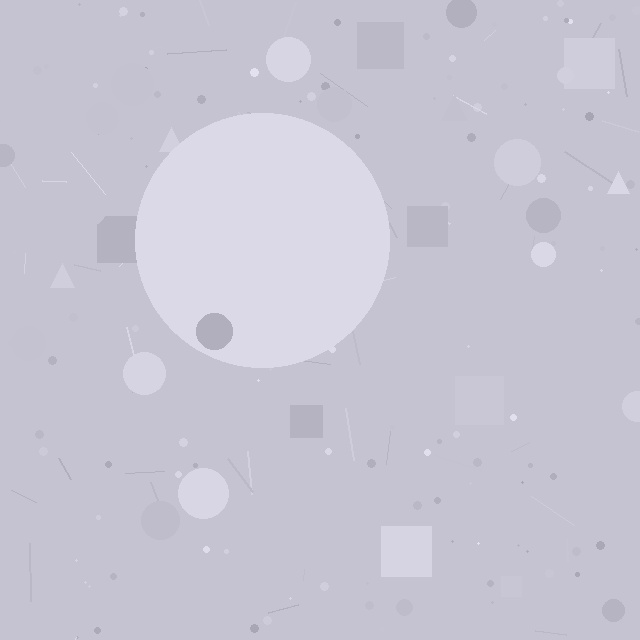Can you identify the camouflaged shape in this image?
The camouflaged shape is a circle.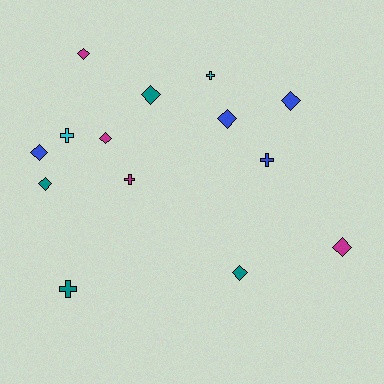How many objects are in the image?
There are 14 objects.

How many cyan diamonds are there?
There are no cyan diamonds.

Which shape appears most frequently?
Diamond, with 9 objects.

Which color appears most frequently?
Teal, with 4 objects.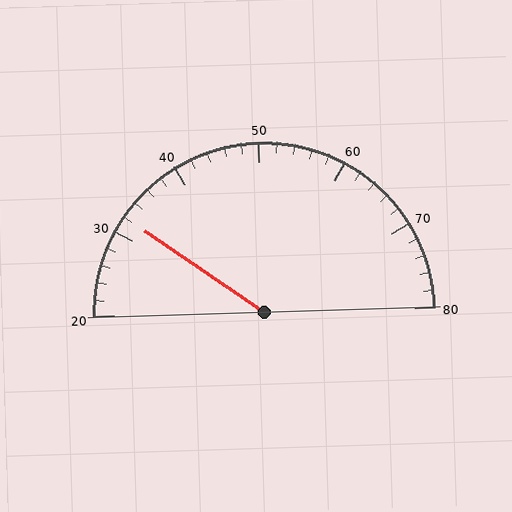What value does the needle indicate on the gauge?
The needle indicates approximately 32.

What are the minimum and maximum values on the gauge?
The gauge ranges from 20 to 80.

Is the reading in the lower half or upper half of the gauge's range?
The reading is in the lower half of the range (20 to 80).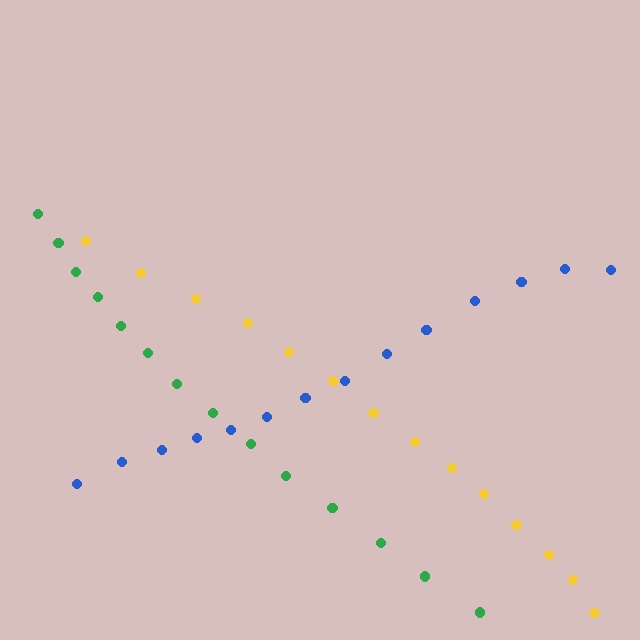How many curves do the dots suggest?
There are 3 distinct paths.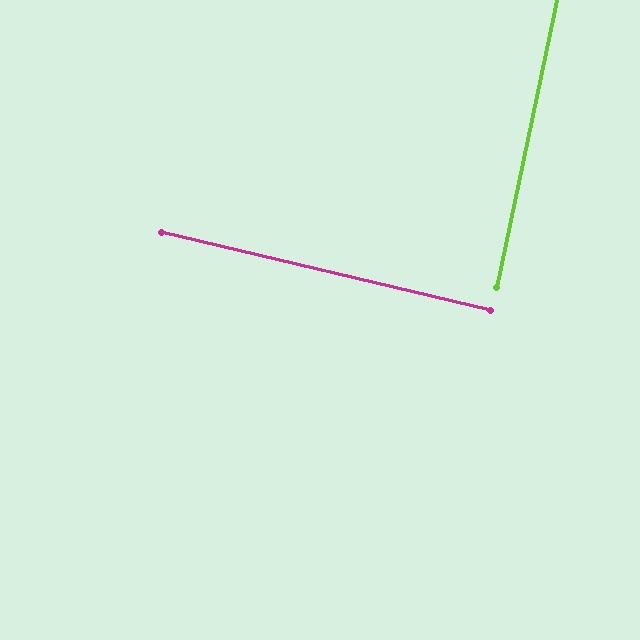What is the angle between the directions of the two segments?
Approximately 88 degrees.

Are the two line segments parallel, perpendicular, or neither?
Perpendicular — they meet at approximately 88°.